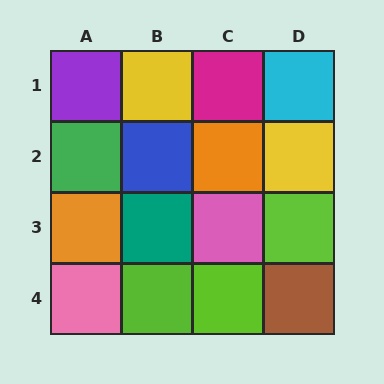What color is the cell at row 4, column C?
Lime.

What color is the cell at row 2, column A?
Green.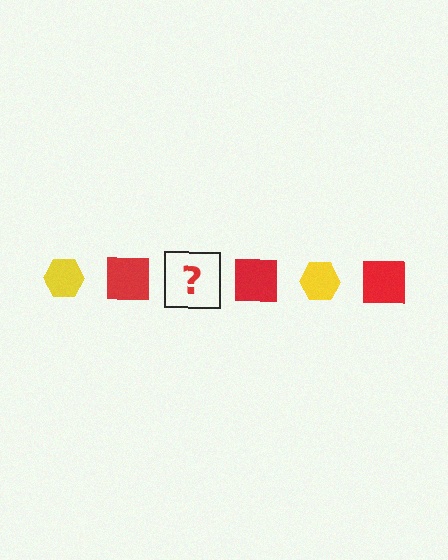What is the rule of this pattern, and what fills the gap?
The rule is that the pattern alternates between yellow hexagon and red square. The gap should be filled with a yellow hexagon.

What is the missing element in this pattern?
The missing element is a yellow hexagon.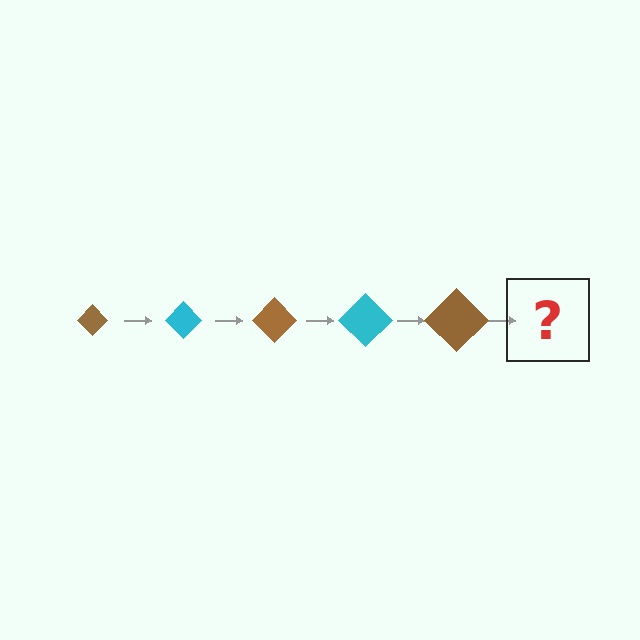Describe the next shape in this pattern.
It should be a cyan diamond, larger than the previous one.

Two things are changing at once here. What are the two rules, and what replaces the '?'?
The two rules are that the diamond grows larger each step and the color cycles through brown and cyan. The '?' should be a cyan diamond, larger than the previous one.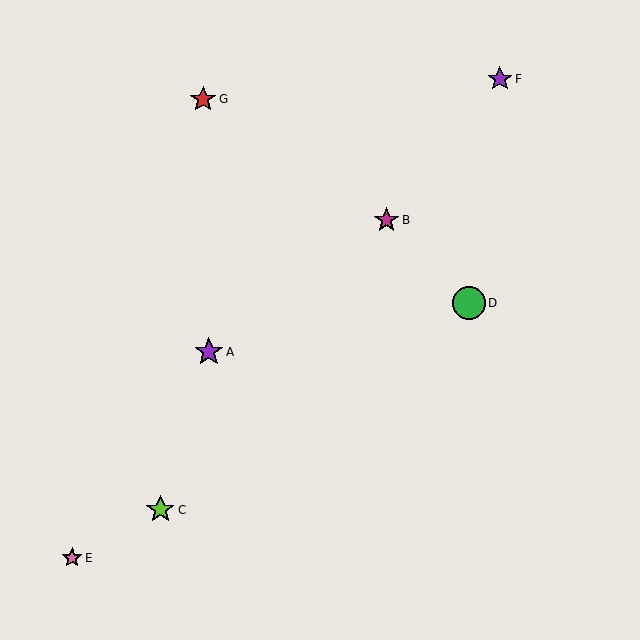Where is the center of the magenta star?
The center of the magenta star is at (386, 220).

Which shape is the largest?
The green circle (labeled D) is the largest.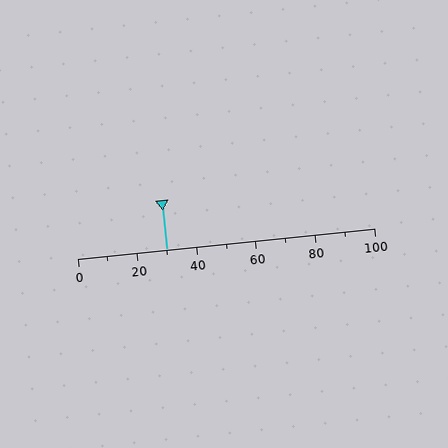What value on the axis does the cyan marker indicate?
The marker indicates approximately 30.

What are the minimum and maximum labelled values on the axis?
The axis runs from 0 to 100.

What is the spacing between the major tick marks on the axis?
The major ticks are spaced 20 apart.